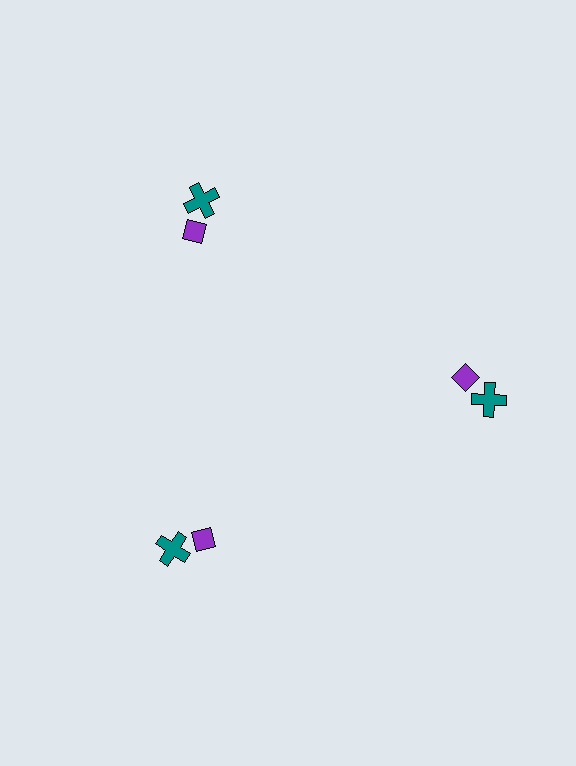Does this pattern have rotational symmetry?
Yes, this pattern has 3-fold rotational symmetry. It looks the same after rotating 120 degrees around the center.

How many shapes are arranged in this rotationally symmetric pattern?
There are 6 shapes, arranged in 3 groups of 2.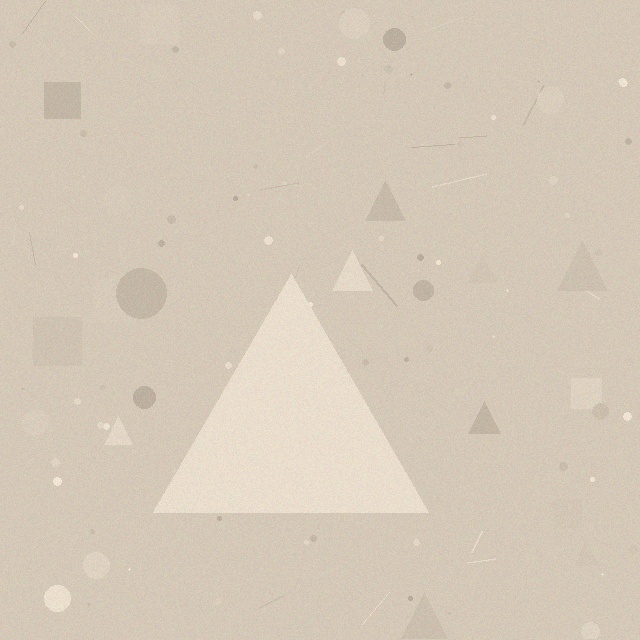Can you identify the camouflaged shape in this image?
The camouflaged shape is a triangle.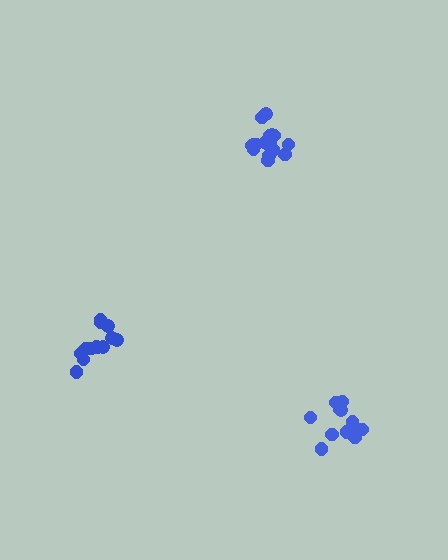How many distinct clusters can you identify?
There are 3 distinct clusters.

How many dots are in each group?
Group 1: 14 dots, Group 2: 18 dots, Group 3: 12 dots (44 total).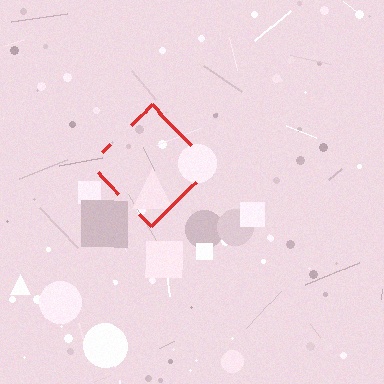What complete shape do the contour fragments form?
The contour fragments form a diamond.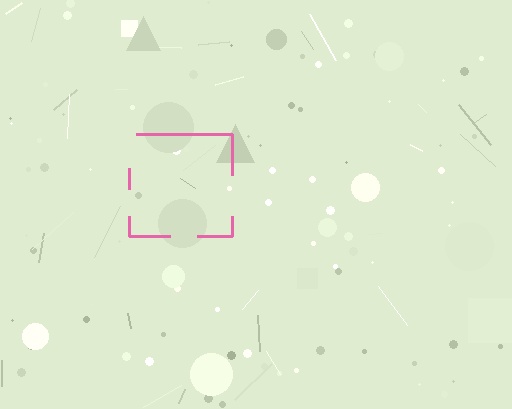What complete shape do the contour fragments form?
The contour fragments form a square.